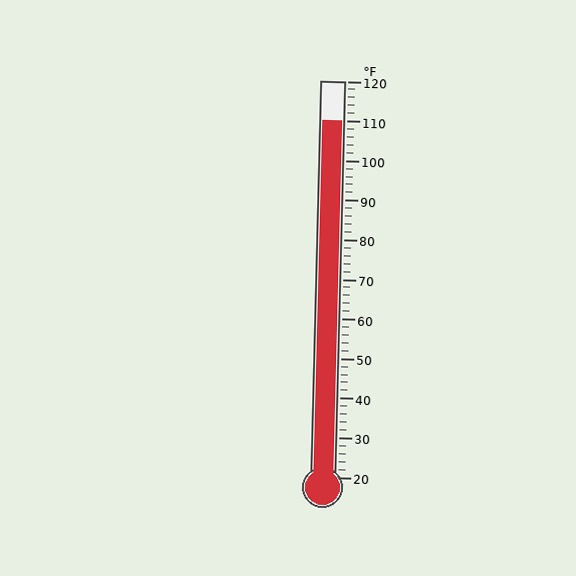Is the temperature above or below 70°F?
The temperature is above 70°F.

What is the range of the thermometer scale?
The thermometer scale ranges from 20°F to 120°F.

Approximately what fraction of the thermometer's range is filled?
The thermometer is filled to approximately 90% of its range.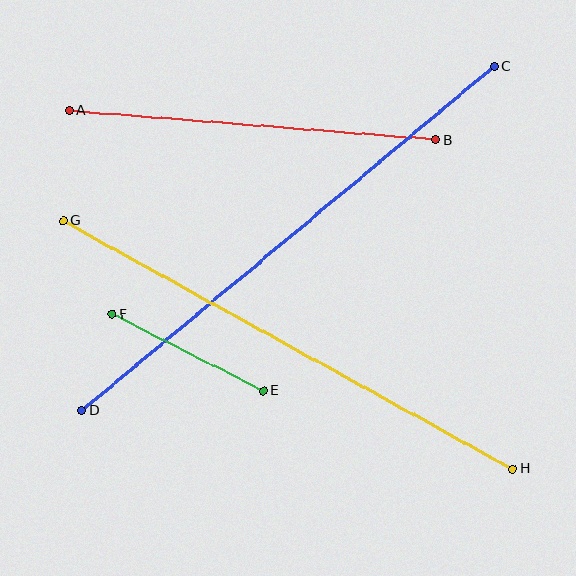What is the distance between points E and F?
The distance is approximately 170 pixels.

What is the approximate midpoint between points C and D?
The midpoint is at approximately (288, 238) pixels.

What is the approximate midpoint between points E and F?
The midpoint is at approximately (188, 353) pixels.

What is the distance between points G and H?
The distance is approximately 513 pixels.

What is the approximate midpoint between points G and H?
The midpoint is at approximately (288, 345) pixels.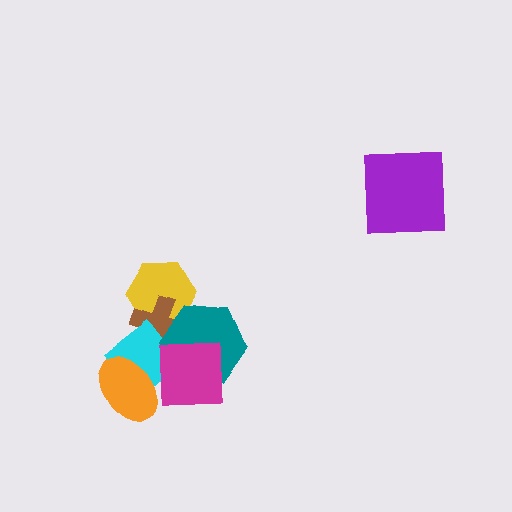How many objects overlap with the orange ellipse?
1 object overlaps with the orange ellipse.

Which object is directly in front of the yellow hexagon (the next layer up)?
The brown cross is directly in front of the yellow hexagon.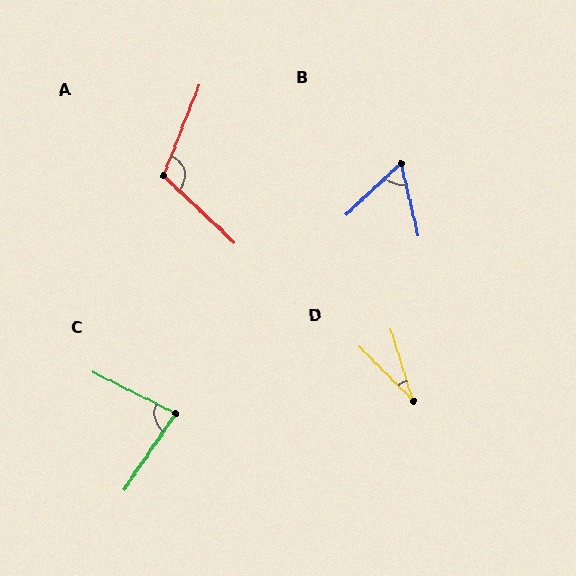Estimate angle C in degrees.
Approximately 82 degrees.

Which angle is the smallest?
D, at approximately 27 degrees.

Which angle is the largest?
A, at approximately 112 degrees.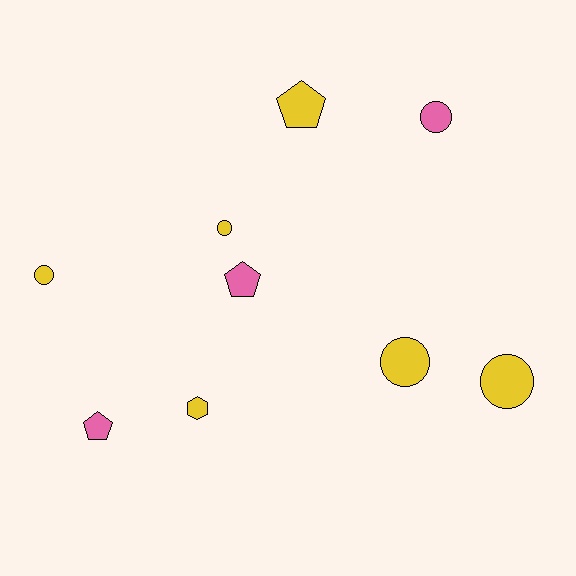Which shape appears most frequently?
Circle, with 5 objects.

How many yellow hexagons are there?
There is 1 yellow hexagon.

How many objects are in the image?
There are 9 objects.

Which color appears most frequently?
Yellow, with 6 objects.